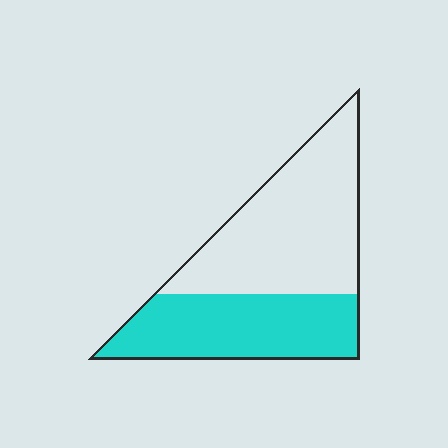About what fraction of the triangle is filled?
About two fifths (2/5).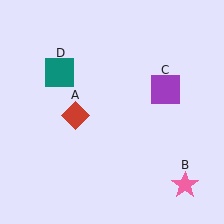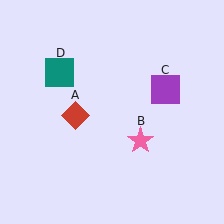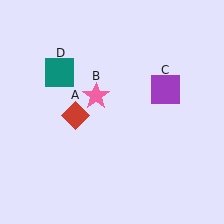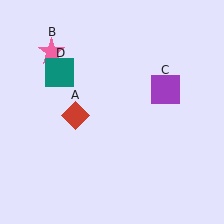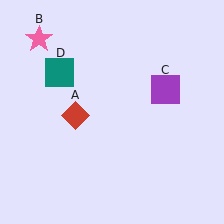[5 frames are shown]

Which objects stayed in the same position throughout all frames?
Red diamond (object A) and purple square (object C) and teal square (object D) remained stationary.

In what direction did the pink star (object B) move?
The pink star (object B) moved up and to the left.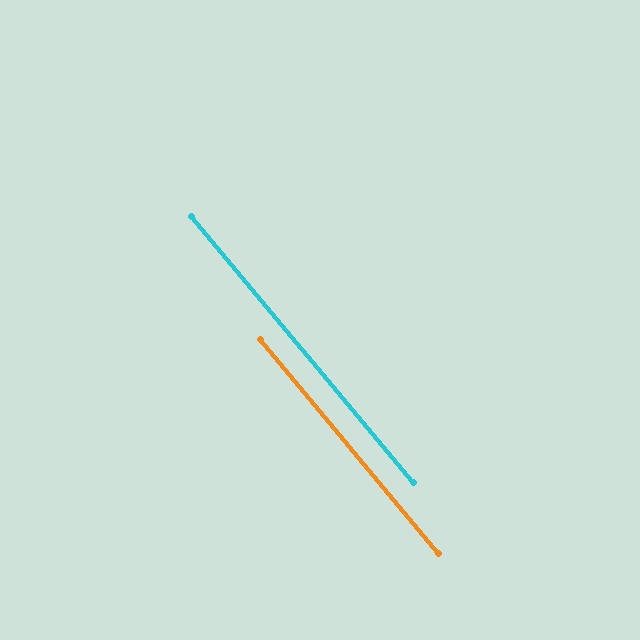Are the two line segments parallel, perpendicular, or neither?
Parallel — their directions differ by only 0.0°.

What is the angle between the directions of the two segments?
Approximately 0 degrees.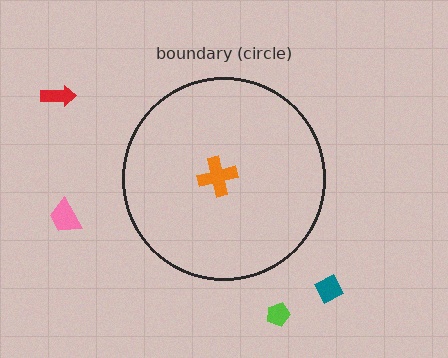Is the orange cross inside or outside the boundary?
Inside.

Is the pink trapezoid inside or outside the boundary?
Outside.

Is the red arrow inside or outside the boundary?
Outside.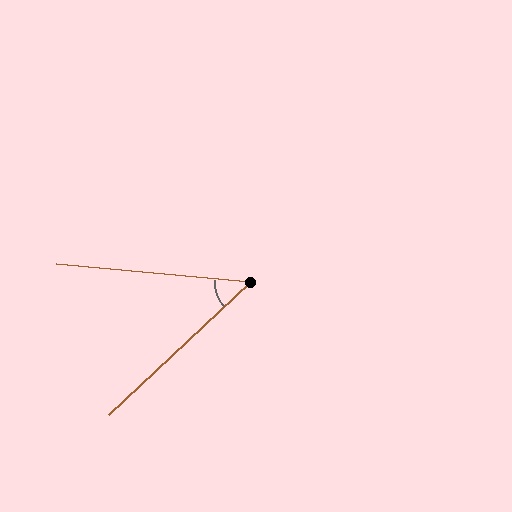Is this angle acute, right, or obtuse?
It is acute.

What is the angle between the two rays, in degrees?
Approximately 49 degrees.